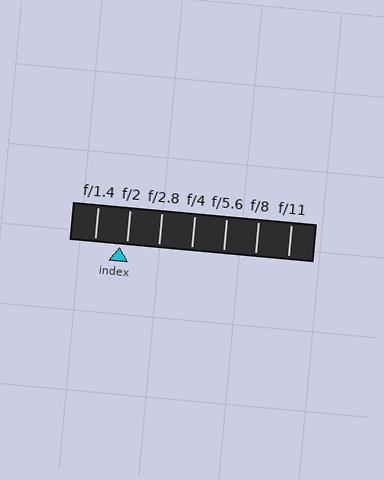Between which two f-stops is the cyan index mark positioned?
The index mark is between f/1.4 and f/2.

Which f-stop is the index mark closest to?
The index mark is closest to f/2.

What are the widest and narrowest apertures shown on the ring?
The widest aperture shown is f/1.4 and the narrowest is f/11.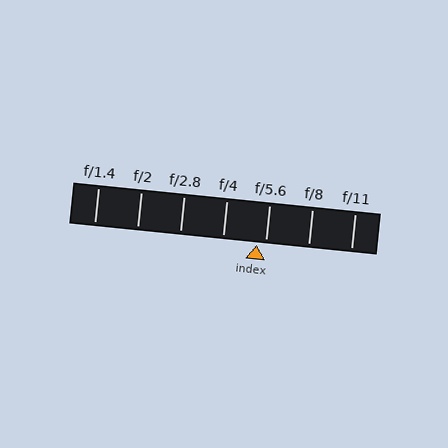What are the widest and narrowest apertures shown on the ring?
The widest aperture shown is f/1.4 and the narrowest is f/11.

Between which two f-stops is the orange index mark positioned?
The index mark is between f/4 and f/5.6.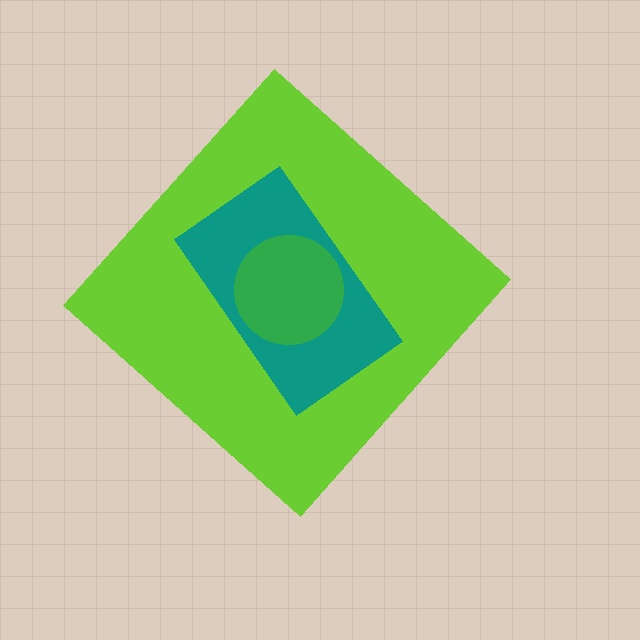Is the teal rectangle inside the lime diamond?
Yes.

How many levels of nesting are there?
3.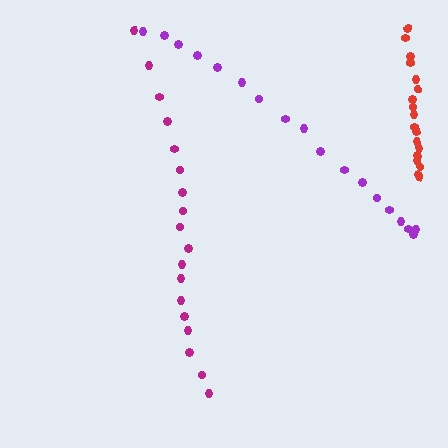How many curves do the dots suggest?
There are 3 distinct paths.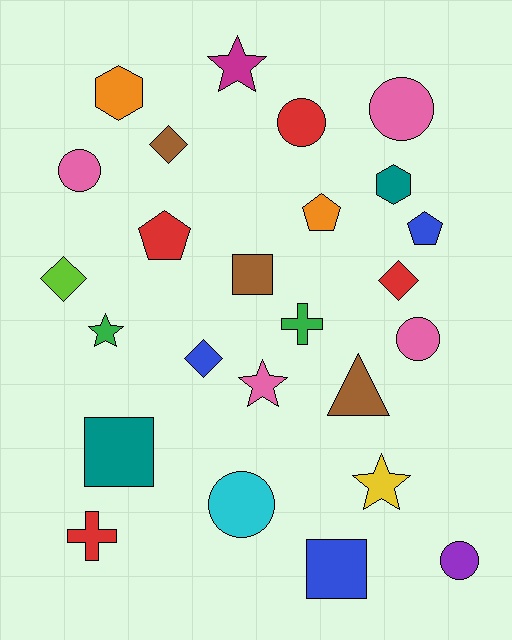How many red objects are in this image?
There are 4 red objects.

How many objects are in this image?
There are 25 objects.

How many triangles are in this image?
There is 1 triangle.